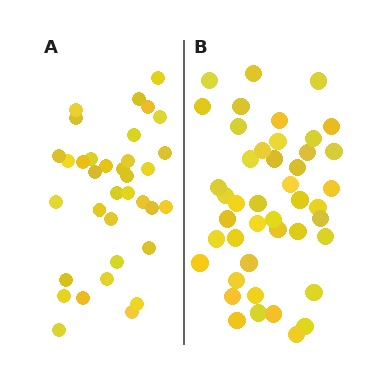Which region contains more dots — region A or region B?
Region B (the right region) has more dots.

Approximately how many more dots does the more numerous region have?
Region B has roughly 8 or so more dots than region A.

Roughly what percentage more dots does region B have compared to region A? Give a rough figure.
About 25% more.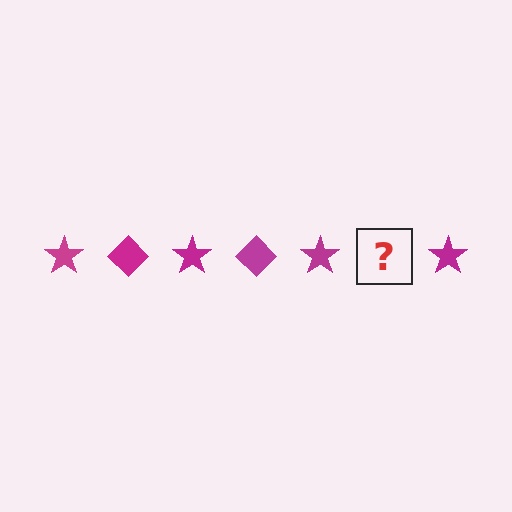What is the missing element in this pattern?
The missing element is a magenta diamond.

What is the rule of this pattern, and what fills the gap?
The rule is that the pattern cycles through star, diamond shapes in magenta. The gap should be filled with a magenta diamond.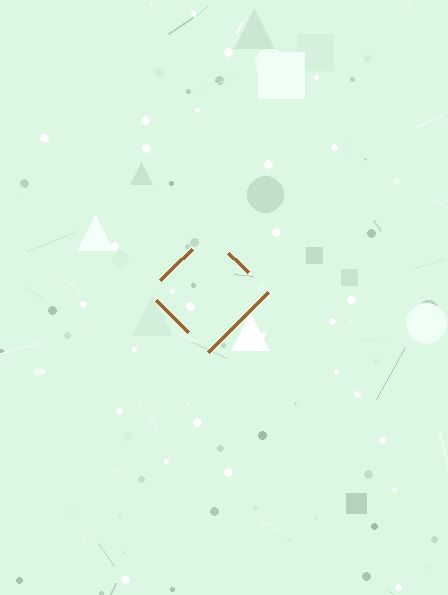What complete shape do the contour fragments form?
The contour fragments form a diamond.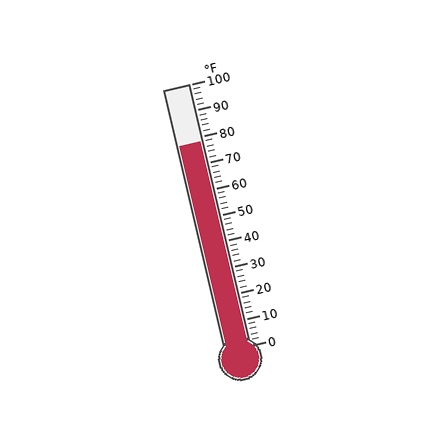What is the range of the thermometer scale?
The thermometer scale ranges from 0°F to 100°F.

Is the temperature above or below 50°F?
The temperature is above 50°F.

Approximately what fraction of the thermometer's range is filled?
The thermometer is filled to approximately 80% of its range.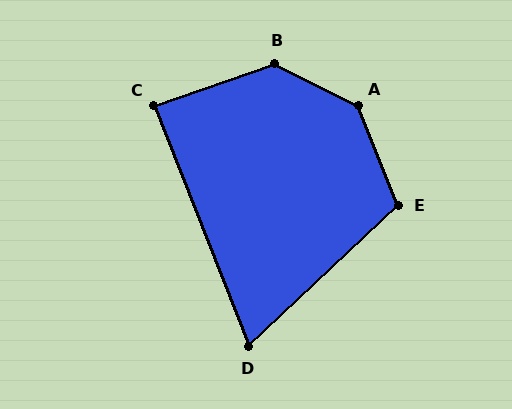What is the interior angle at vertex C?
Approximately 88 degrees (approximately right).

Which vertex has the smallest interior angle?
D, at approximately 68 degrees.